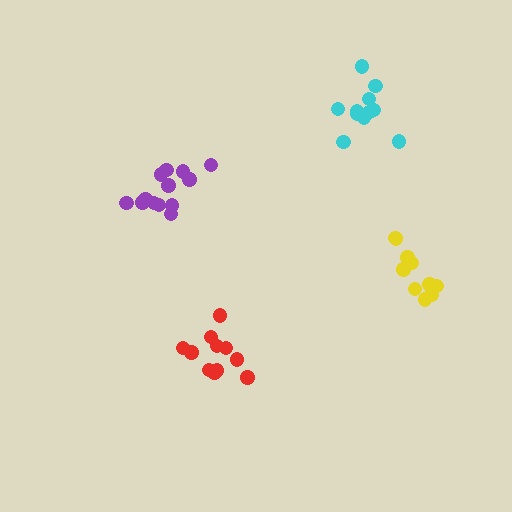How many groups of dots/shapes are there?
There are 4 groups.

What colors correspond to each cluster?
The clusters are colored: purple, cyan, red, yellow.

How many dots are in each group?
Group 1: 13 dots, Group 2: 11 dots, Group 3: 11 dots, Group 4: 10 dots (45 total).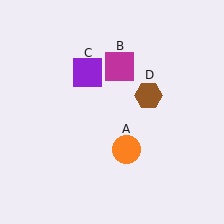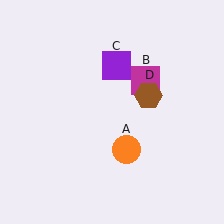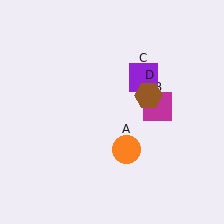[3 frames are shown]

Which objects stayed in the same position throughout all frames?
Orange circle (object A) and brown hexagon (object D) remained stationary.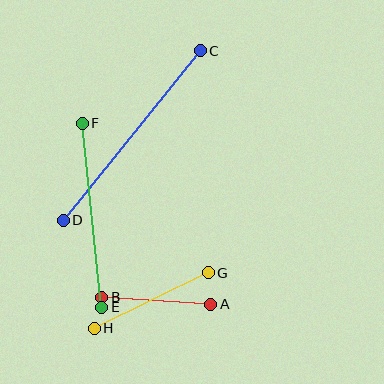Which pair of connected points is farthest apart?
Points C and D are farthest apart.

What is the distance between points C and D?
The distance is approximately 218 pixels.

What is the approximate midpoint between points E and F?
The midpoint is at approximately (92, 215) pixels.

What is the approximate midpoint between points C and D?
The midpoint is at approximately (132, 136) pixels.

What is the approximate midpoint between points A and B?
The midpoint is at approximately (156, 301) pixels.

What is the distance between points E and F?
The distance is approximately 185 pixels.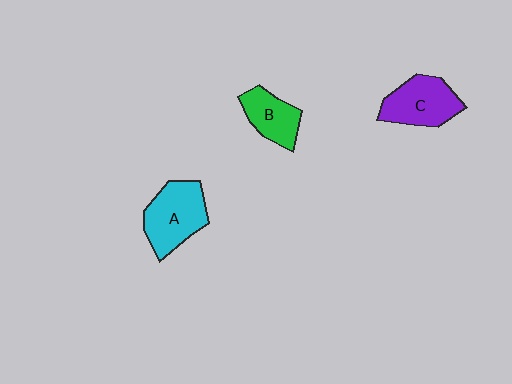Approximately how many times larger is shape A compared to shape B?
Approximately 1.5 times.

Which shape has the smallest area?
Shape B (green).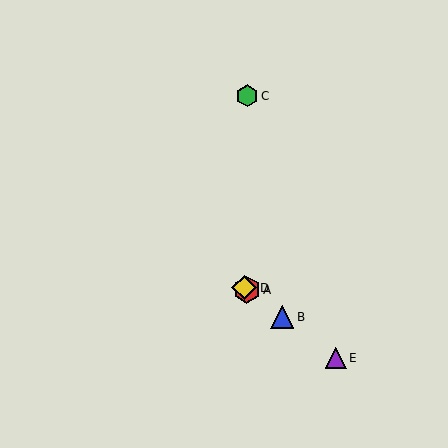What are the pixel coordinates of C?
Object C is at (247, 96).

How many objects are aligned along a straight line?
4 objects (A, B, D, E) are aligned along a straight line.